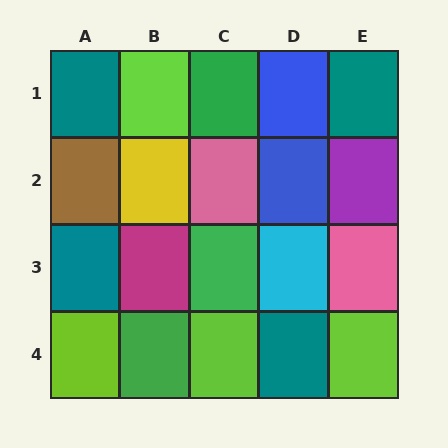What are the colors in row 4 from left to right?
Lime, green, lime, teal, lime.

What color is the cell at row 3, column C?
Green.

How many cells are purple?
1 cell is purple.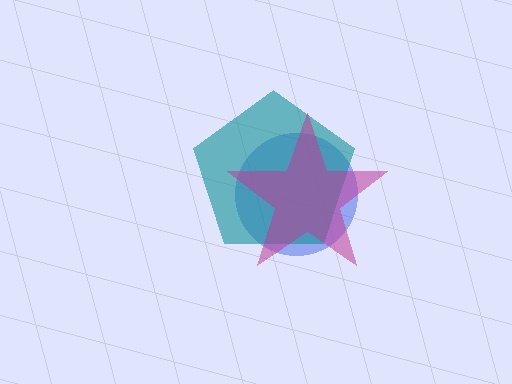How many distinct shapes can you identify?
There are 3 distinct shapes: a blue circle, a teal pentagon, a magenta star.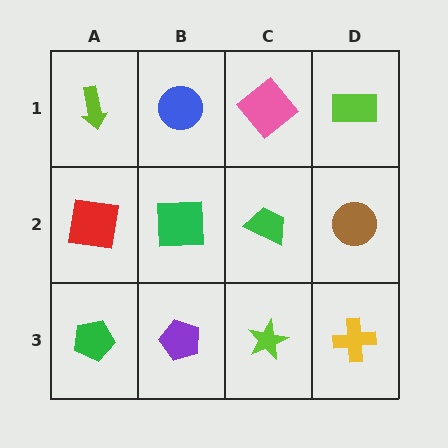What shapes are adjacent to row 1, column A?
A red square (row 2, column A), a blue circle (row 1, column B).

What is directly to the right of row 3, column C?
A yellow cross.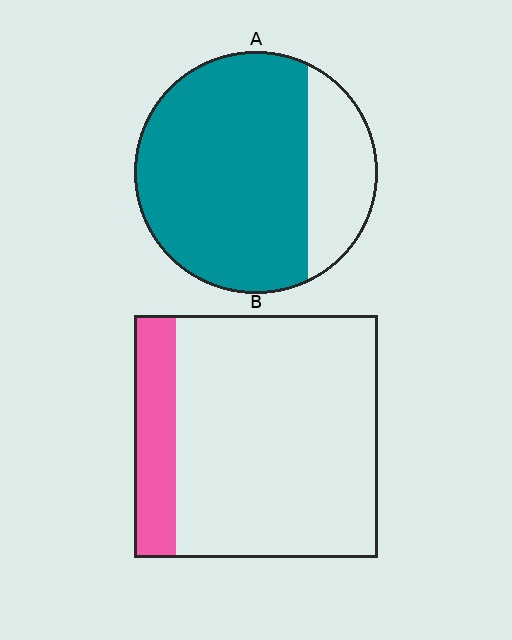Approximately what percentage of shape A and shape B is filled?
A is approximately 75% and B is approximately 15%.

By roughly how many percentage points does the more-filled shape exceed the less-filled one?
By roughly 60 percentage points (A over B).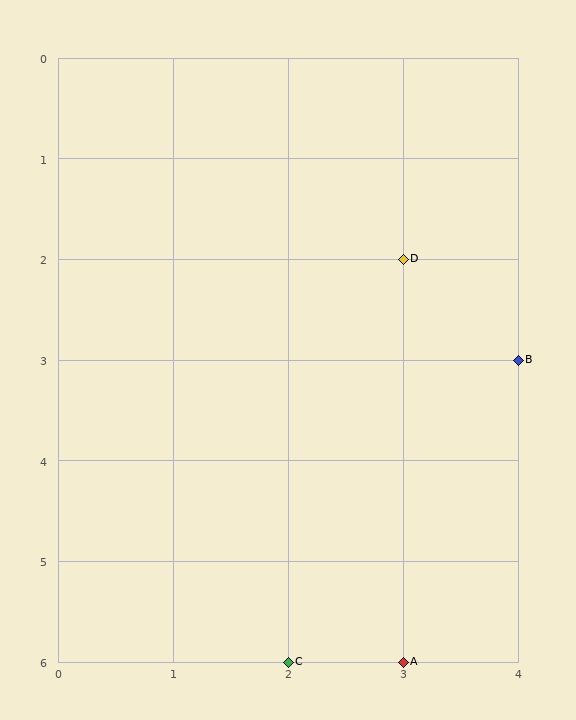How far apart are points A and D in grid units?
Points A and D are 4 rows apart.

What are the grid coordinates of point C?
Point C is at grid coordinates (2, 6).